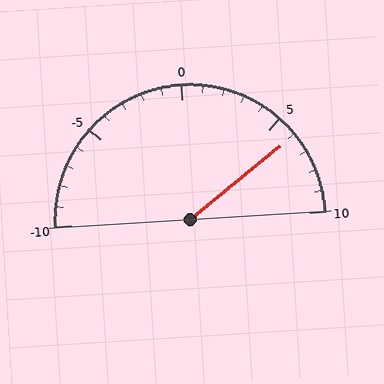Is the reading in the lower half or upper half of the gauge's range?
The reading is in the upper half of the range (-10 to 10).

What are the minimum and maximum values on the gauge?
The gauge ranges from -10 to 10.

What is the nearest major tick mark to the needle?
The nearest major tick mark is 5.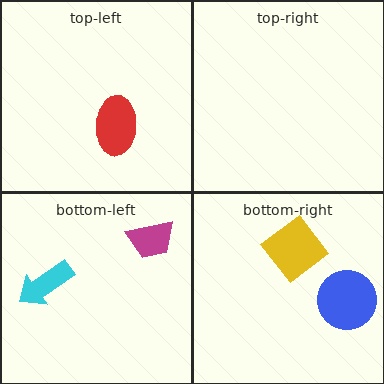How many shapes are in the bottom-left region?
2.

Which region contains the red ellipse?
The top-left region.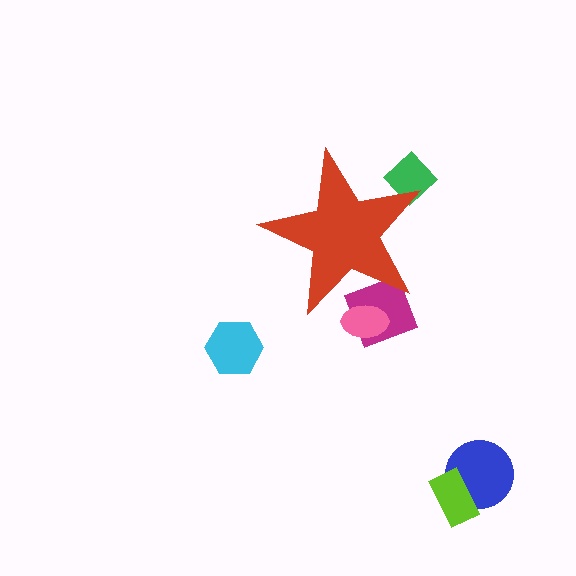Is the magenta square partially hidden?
Yes, the magenta square is partially hidden behind the red star.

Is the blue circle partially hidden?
No, the blue circle is fully visible.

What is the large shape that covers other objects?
A red star.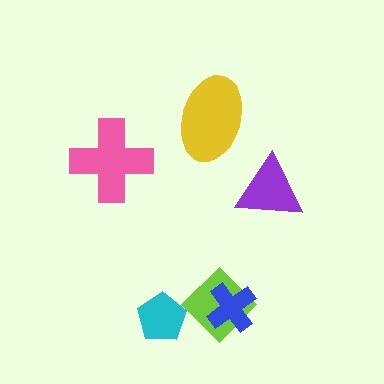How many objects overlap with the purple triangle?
0 objects overlap with the purple triangle.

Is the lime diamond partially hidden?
Yes, it is partially covered by another shape.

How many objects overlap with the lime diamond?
1 object overlaps with the lime diamond.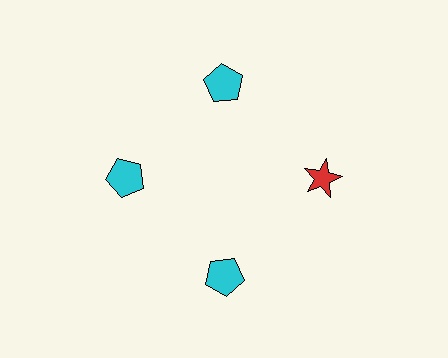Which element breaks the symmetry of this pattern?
The red star at roughly the 3 o'clock position breaks the symmetry. All other shapes are cyan pentagons.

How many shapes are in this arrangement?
There are 4 shapes arranged in a ring pattern.